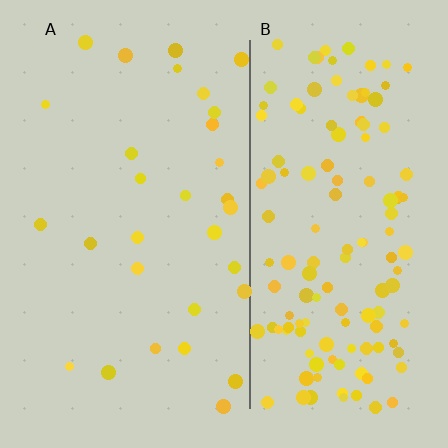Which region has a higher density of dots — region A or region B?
B (the right).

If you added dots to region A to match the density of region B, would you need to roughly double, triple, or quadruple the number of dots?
Approximately quadruple.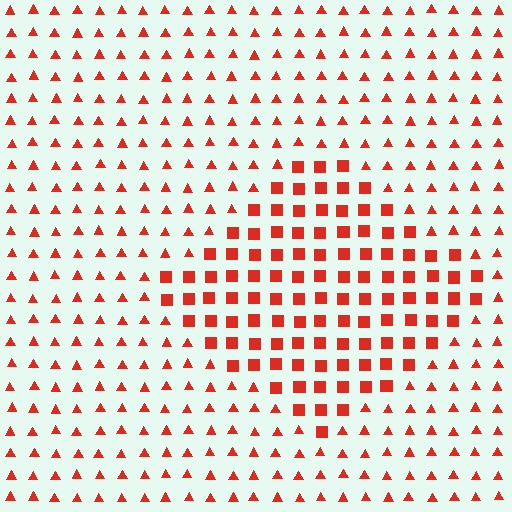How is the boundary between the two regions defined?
The boundary is defined by a change in element shape: squares inside vs. triangles outside. All elements share the same color and spacing.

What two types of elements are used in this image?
The image uses squares inside the diamond region and triangles outside it.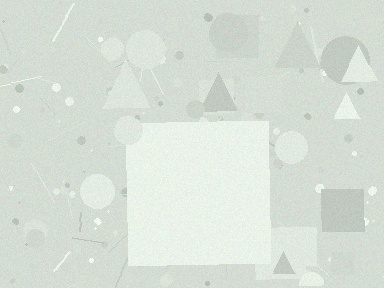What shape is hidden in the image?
A square is hidden in the image.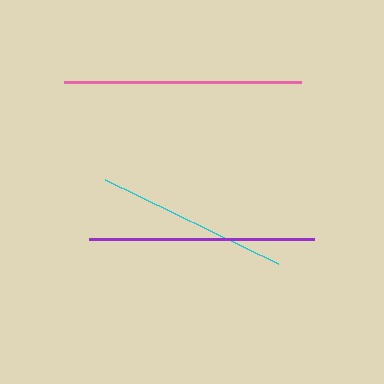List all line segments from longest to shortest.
From longest to shortest: pink, purple, cyan.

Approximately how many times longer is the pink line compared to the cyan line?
The pink line is approximately 1.2 times the length of the cyan line.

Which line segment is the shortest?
The cyan line is the shortest at approximately 192 pixels.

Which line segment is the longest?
The pink line is the longest at approximately 237 pixels.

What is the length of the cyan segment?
The cyan segment is approximately 192 pixels long.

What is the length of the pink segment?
The pink segment is approximately 237 pixels long.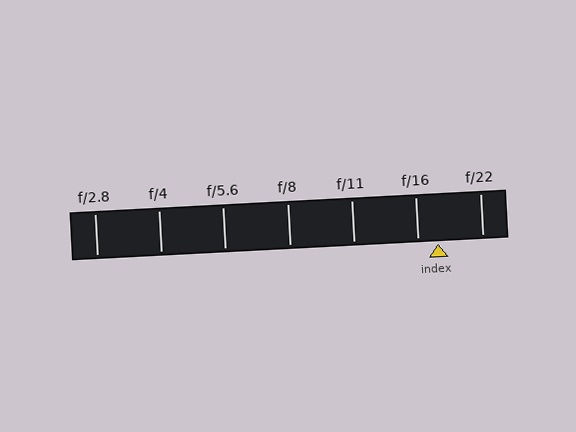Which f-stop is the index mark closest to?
The index mark is closest to f/16.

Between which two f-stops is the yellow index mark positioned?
The index mark is between f/16 and f/22.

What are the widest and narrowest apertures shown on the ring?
The widest aperture shown is f/2.8 and the narrowest is f/22.